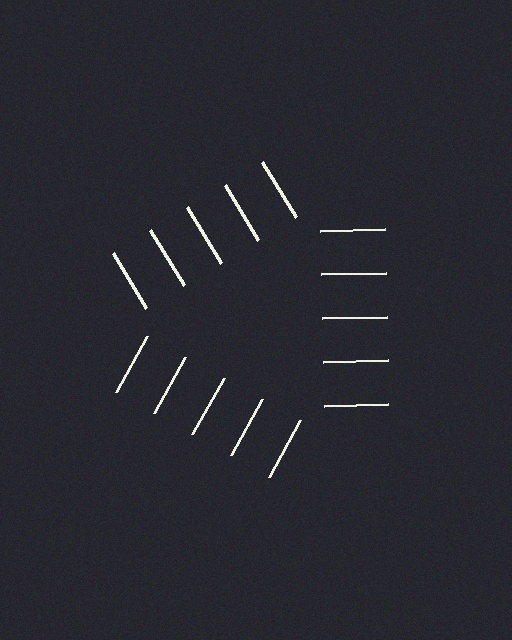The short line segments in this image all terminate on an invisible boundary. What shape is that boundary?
An illusory triangle — the line segments terminate on its edges but no continuous stroke is drawn.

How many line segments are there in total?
15 — 5 along each of the 3 edges.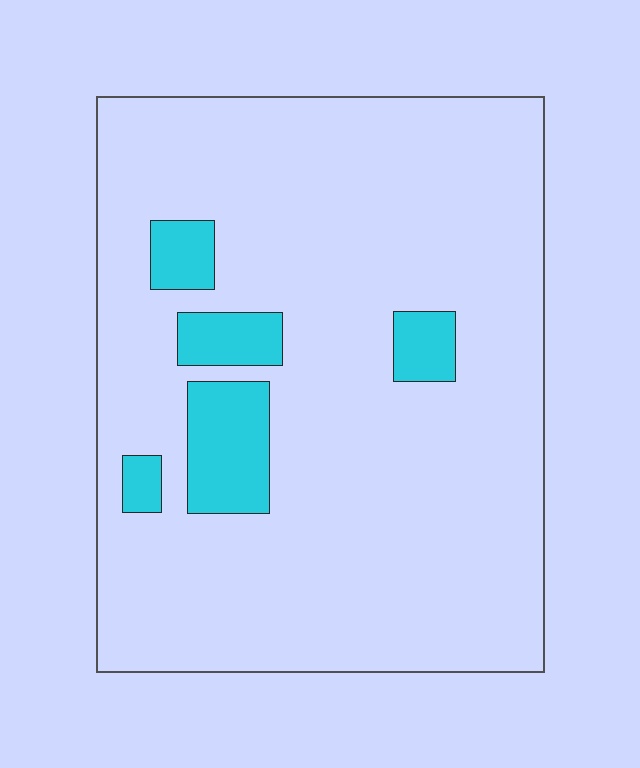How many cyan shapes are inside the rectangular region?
5.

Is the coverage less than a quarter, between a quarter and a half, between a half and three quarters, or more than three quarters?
Less than a quarter.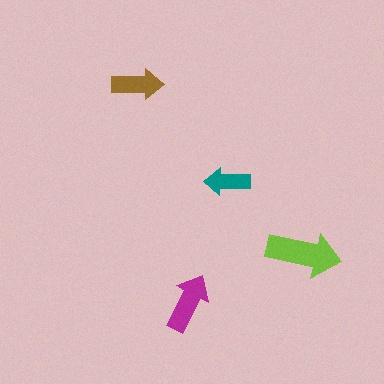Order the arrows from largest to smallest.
the lime one, the magenta one, the brown one, the teal one.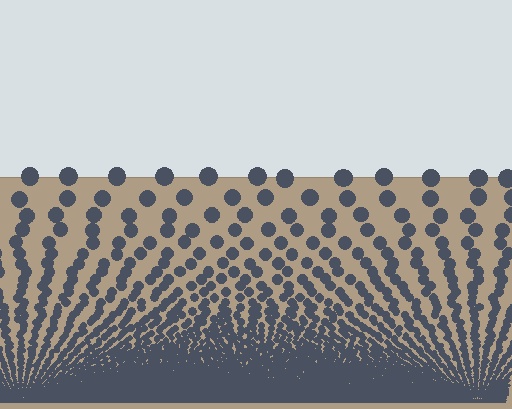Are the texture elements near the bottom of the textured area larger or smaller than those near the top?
Smaller. The gradient is inverted — elements near the bottom are smaller and denser.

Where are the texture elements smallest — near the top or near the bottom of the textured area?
Near the bottom.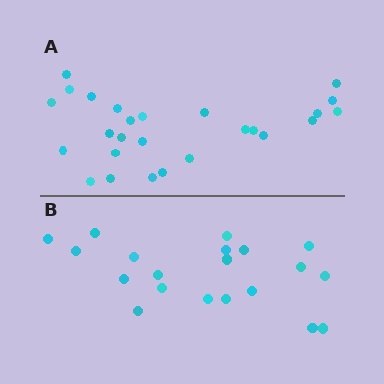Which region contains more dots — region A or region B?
Region A (the top region) has more dots.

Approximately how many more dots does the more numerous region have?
Region A has about 6 more dots than region B.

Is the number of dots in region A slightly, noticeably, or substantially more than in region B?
Region A has noticeably more, but not dramatically so. The ratio is roughly 1.3 to 1.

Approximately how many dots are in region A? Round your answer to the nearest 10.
About 30 dots. (The exact count is 26, which rounds to 30.)